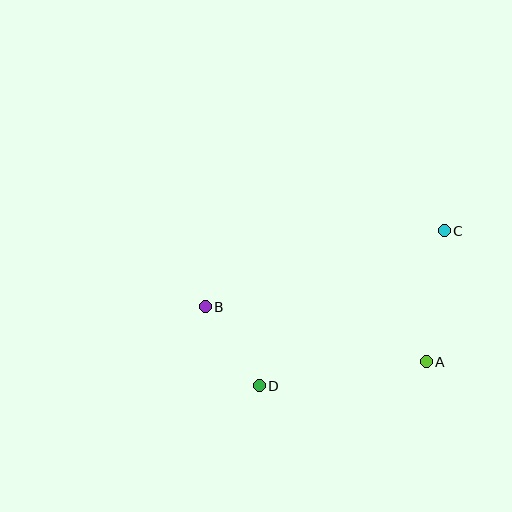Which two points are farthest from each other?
Points B and C are farthest from each other.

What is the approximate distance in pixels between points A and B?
The distance between A and B is approximately 228 pixels.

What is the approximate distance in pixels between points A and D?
The distance between A and D is approximately 169 pixels.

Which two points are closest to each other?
Points B and D are closest to each other.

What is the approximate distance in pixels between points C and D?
The distance between C and D is approximately 241 pixels.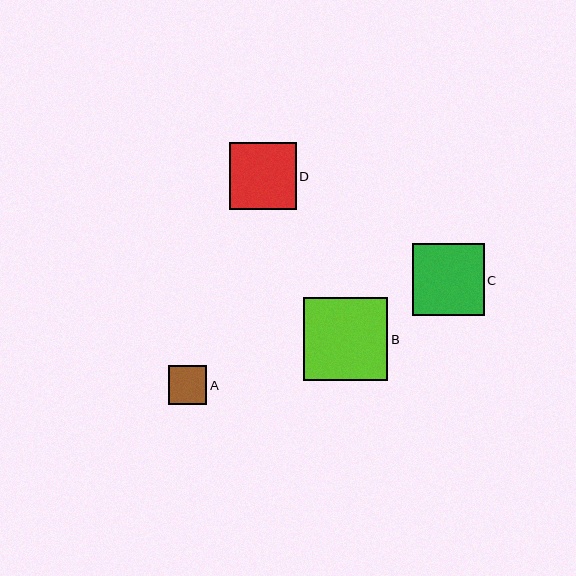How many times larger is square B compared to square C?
Square B is approximately 1.2 times the size of square C.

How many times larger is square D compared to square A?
Square D is approximately 1.7 times the size of square A.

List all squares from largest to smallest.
From largest to smallest: B, C, D, A.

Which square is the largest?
Square B is the largest with a size of approximately 84 pixels.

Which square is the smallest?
Square A is the smallest with a size of approximately 38 pixels.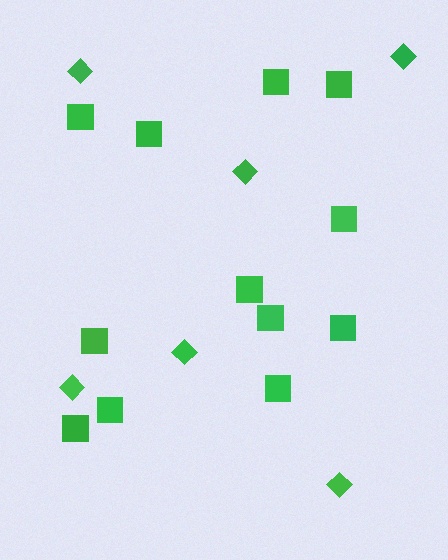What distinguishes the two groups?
There are 2 groups: one group of squares (12) and one group of diamonds (6).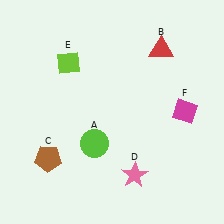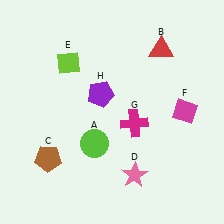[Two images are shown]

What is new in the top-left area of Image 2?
A purple pentagon (H) was added in the top-left area of Image 2.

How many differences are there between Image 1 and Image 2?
There are 2 differences between the two images.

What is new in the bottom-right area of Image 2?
A magenta cross (G) was added in the bottom-right area of Image 2.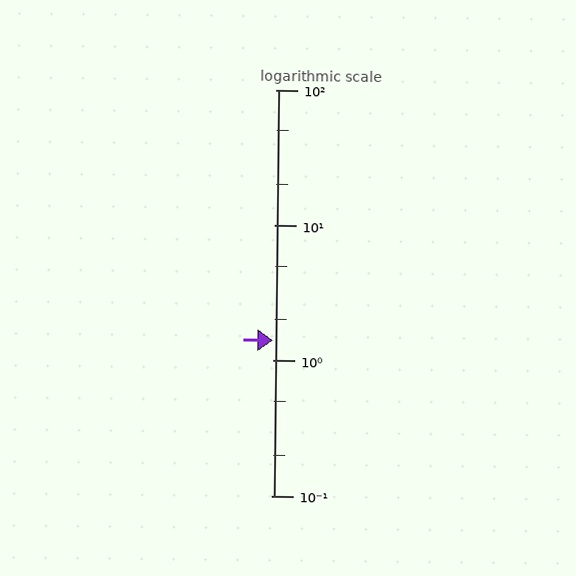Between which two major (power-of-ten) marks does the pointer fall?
The pointer is between 1 and 10.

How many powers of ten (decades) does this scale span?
The scale spans 3 decades, from 0.1 to 100.